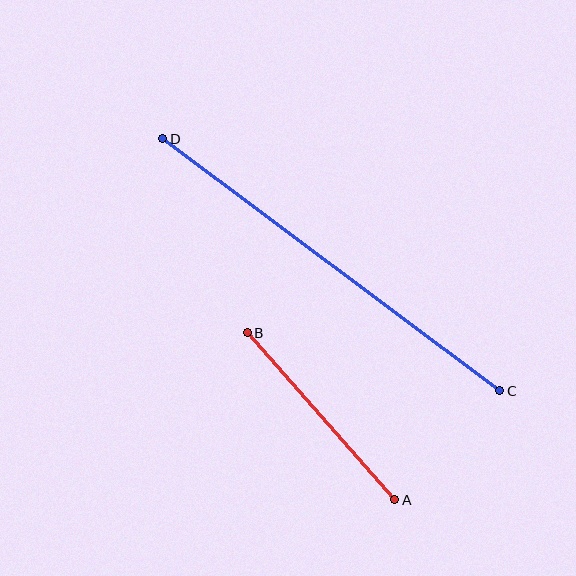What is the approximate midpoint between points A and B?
The midpoint is at approximately (321, 416) pixels.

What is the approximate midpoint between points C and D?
The midpoint is at approximately (331, 265) pixels.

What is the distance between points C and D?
The distance is approximately 421 pixels.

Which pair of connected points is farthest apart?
Points C and D are farthest apart.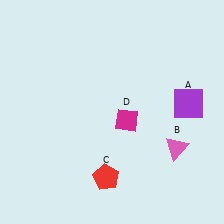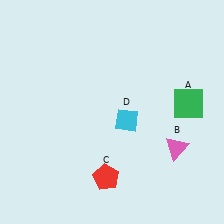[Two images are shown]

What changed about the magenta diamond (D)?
In Image 1, D is magenta. In Image 2, it changed to cyan.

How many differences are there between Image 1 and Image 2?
There are 2 differences between the two images.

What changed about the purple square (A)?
In Image 1, A is purple. In Image 2, it changed to green.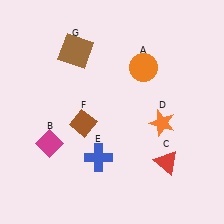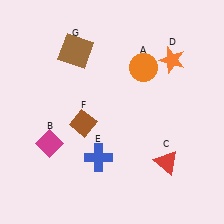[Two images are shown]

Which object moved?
The orange star (D) moved up.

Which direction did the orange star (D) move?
The orange star (D) moved up.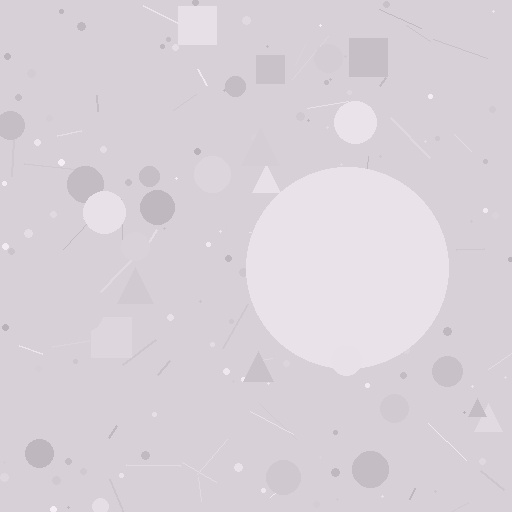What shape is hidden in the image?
A circle is hidden in the image.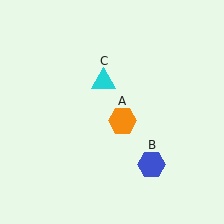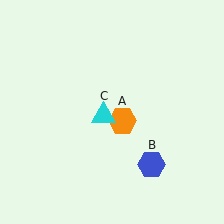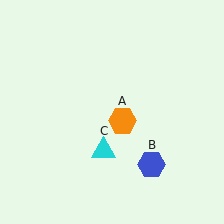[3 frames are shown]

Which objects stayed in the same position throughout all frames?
Orange hexagon (object A) and blue hexagon (object B) remained stationary.